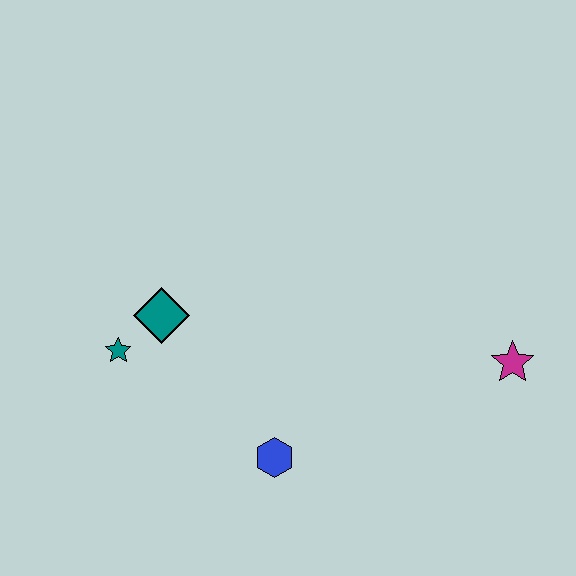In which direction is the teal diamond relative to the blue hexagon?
The teal diamond is above the blue hexagon.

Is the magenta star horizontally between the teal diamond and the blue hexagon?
No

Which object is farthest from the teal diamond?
The magenta star is farthest from the teal diamond.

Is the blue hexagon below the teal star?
Yes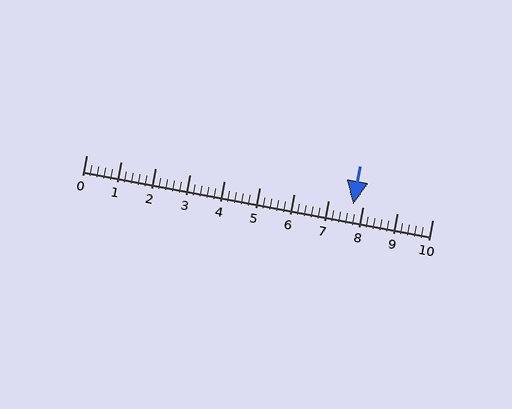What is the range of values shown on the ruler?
The ruler shows values from 0 to 10.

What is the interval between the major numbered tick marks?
The major tick marks are spaced 1 units apart.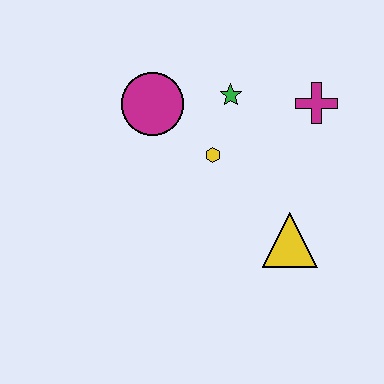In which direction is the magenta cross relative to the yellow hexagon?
The magenta cross is to the right of the yellow hexagon.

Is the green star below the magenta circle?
No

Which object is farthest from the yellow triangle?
The magenta circle is farthest from the yellow triangle.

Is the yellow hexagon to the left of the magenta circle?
No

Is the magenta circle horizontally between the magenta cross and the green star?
No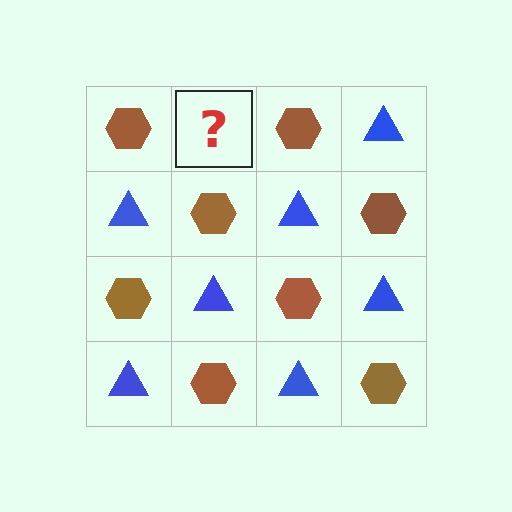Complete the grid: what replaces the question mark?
The question mark should be replaced with a blue triangle.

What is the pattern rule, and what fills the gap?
The rule is that it alternates brown hexagon and blue triangle in a checkerboard pattern. The gap should be filled with a blue triangle.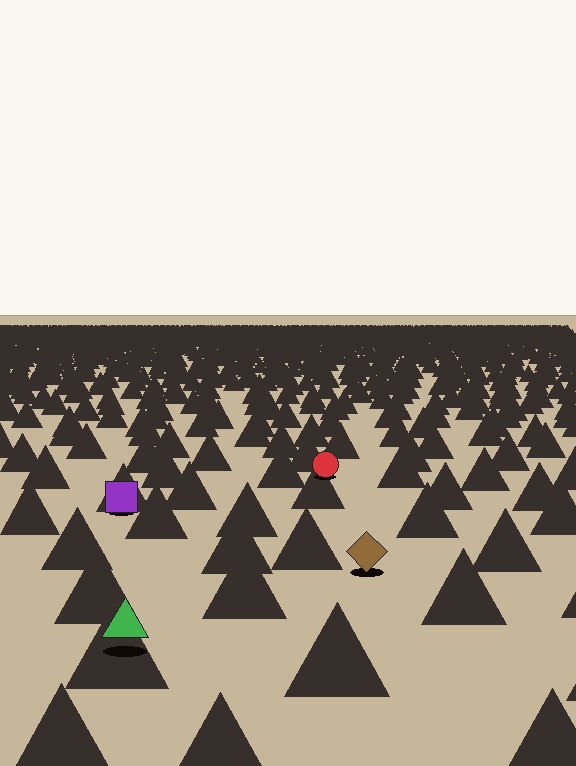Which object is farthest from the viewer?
The red circle is farthest from the viewer. It appears smaller and the ground texture around it is denser.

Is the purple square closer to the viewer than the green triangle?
No. The green triangle is closer — you can tell from the texture gradient: the ground texture is coarser near it.